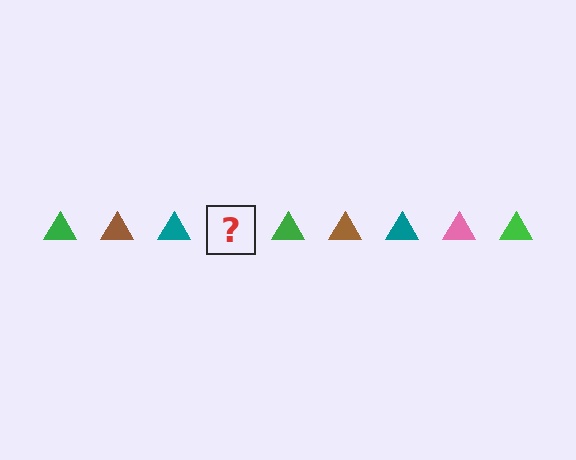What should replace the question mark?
The question mark should be replaced with a pink triangle.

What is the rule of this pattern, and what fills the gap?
The rule is that the pattern cycles through green, brown, teal, pink triangles. The gap should be filled with a pink triangle.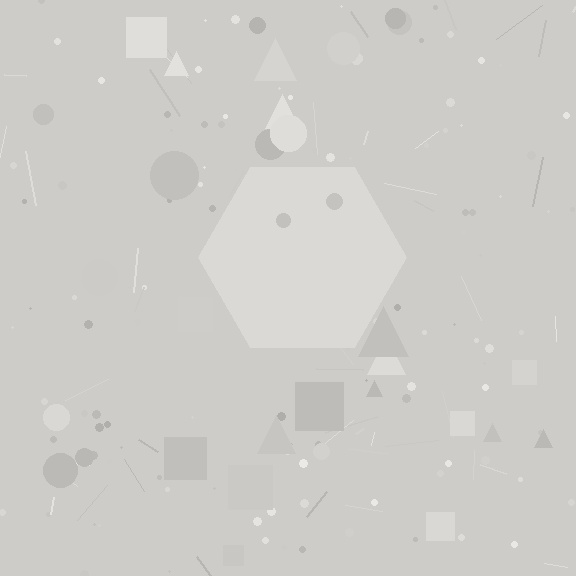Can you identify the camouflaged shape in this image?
The camouflaged shape is a hexagon.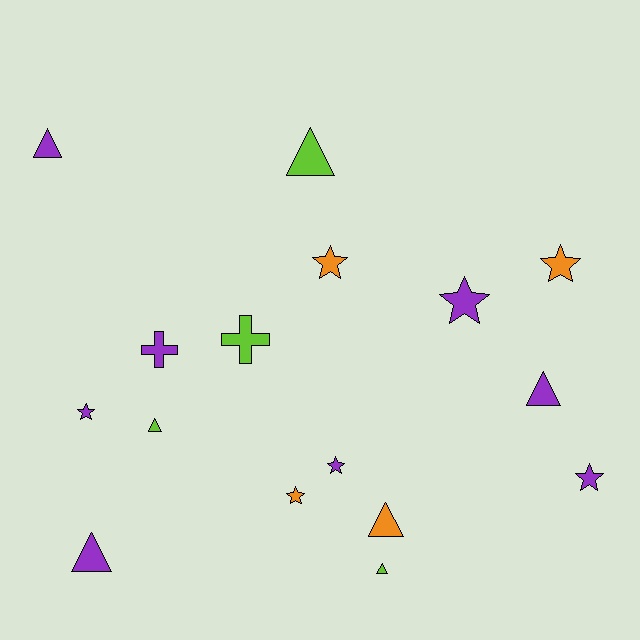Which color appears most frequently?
Purple, with 8 objects.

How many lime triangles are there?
There are 3 lime triangles.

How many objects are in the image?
There are 16 objects.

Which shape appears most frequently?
Star, with 7 objects.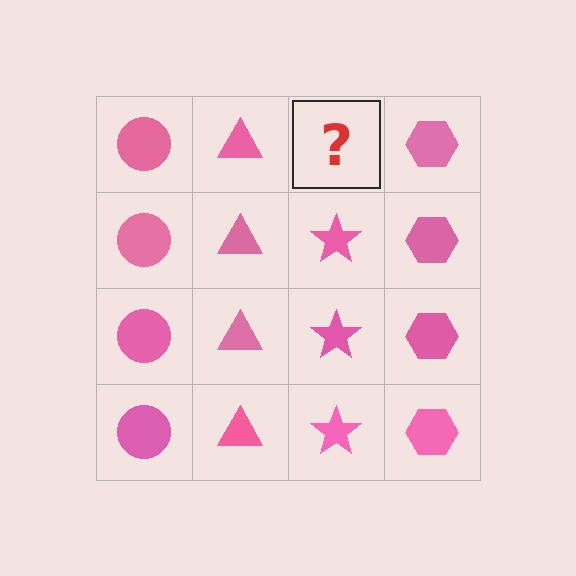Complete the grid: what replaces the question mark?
The question mark should be replaced with a pink star.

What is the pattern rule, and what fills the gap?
The rule is that each column has a consistent shape. The gap should be filled with a pink star.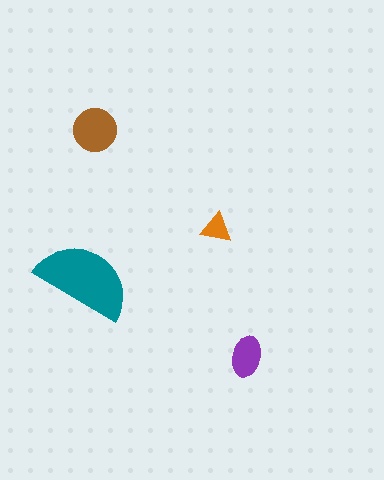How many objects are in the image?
There are 4 objects in the image.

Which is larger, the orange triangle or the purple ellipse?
The purple ellipse.